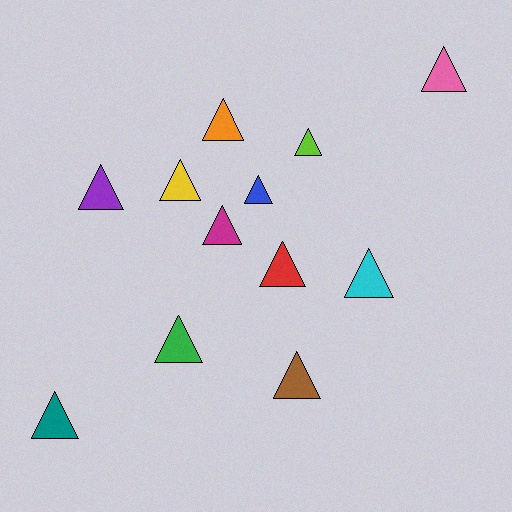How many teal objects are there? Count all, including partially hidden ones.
There is 1 teal object.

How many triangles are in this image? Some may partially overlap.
There are 12 triangles.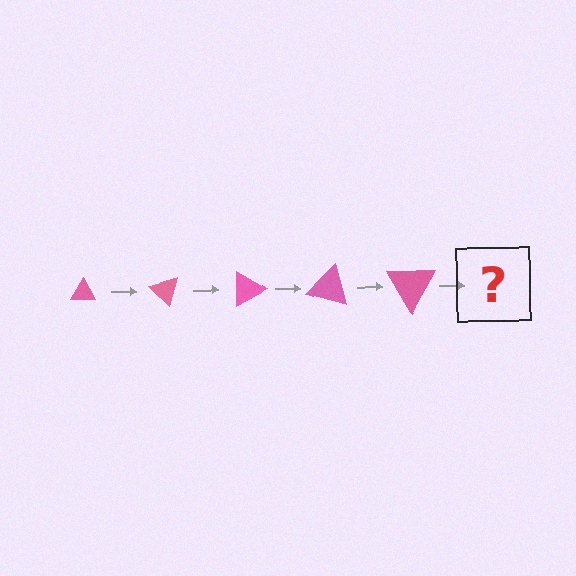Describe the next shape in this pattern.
It should be a triangle, larger than the previous one and rotated 225 degrees from the start.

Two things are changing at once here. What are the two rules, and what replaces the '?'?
The two rules are that the triangle grows larger each step and it rotates 45 degrees each step. The '?' should be a triangle, larger than the previous one and rotated 225 degrees from the start.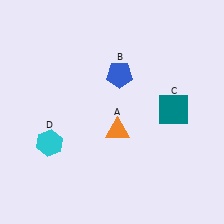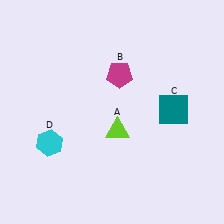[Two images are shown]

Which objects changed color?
A changed from orange to lime. B changed from blue to magenta.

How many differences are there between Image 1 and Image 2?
There are 2 differences between the two images.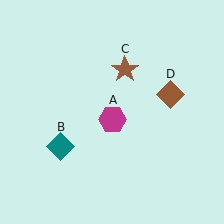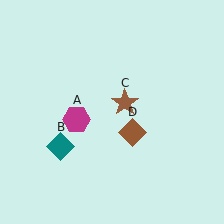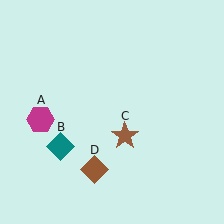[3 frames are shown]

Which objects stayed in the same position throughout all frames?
Teal diamond (object B) remained stationary.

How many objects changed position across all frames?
3 objects changed position: magenta hexagon (object A), brown star (object C), brown diamond (object D).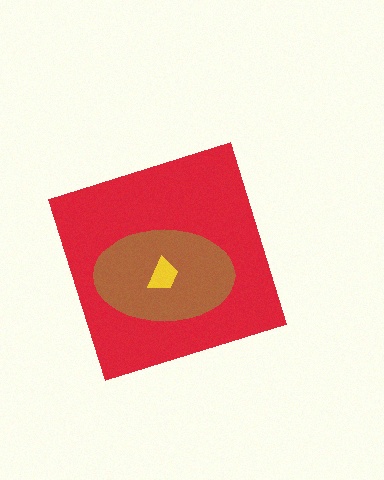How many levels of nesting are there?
3.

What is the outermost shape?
The red diamond.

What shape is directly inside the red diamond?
The brown ellipse.